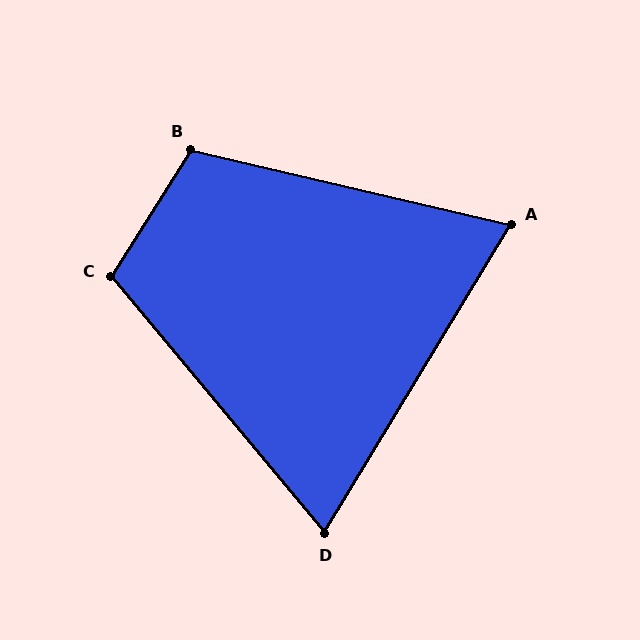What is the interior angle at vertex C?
Approximately 108 degrees (obtuse).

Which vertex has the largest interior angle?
B, at approximately 109 degrees.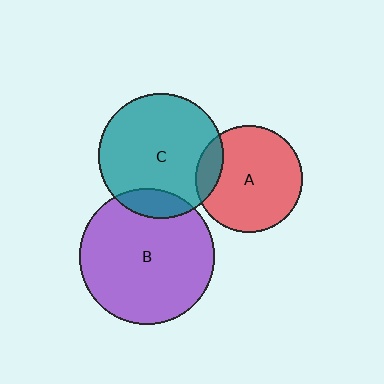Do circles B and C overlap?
Yes.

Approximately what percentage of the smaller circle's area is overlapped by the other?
Approximately 15%.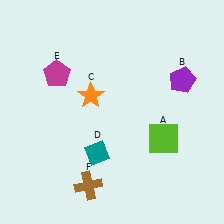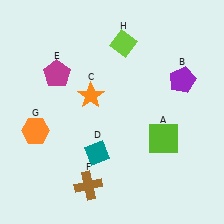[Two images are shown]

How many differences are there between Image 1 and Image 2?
There are 2 differences between the two images.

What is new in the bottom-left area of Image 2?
An orange hexagon (G) was added in the bottom-left area of Image 2.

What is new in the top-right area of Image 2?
A lime diamond (H) was added in the top-right area of Image 2.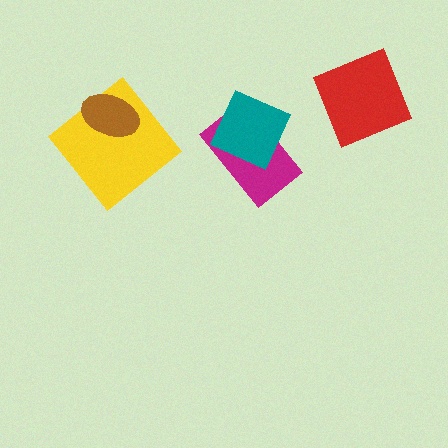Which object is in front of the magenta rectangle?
The teal diamond is in front of the magenta rectangle.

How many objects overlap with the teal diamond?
1 object overlaps with the teal diamond.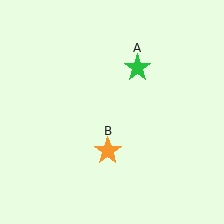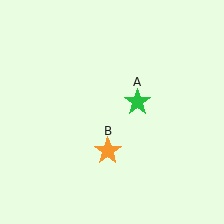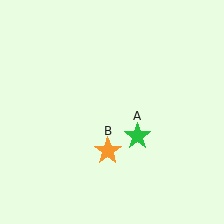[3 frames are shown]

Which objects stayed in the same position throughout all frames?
Orange star (object B) remained stationary.